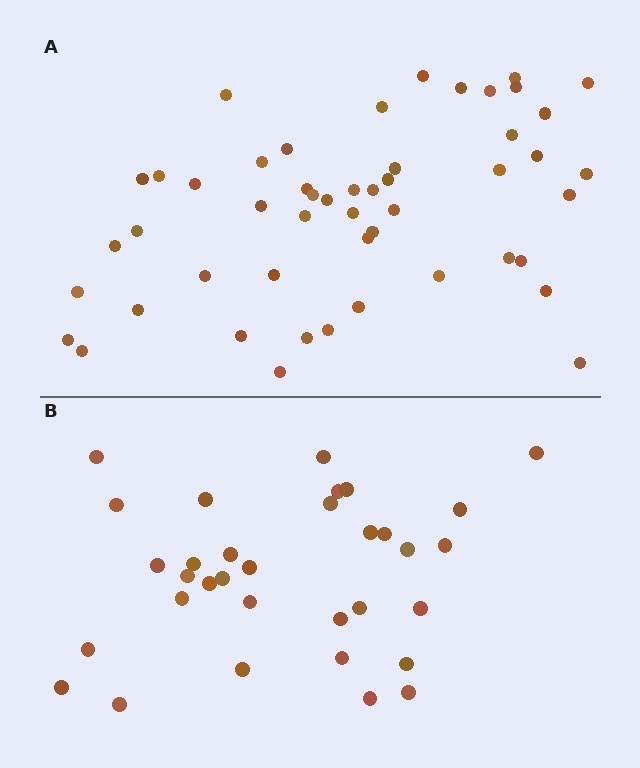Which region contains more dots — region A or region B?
Region A (the top region) has more dots.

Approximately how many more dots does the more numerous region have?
Region A has approximately 15 more dots than region B.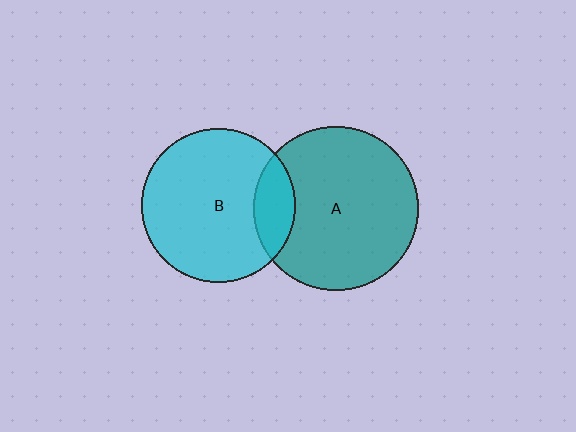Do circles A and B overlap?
Yes.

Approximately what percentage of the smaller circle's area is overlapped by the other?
Approximately 15%.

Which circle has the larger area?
Circle A (teal).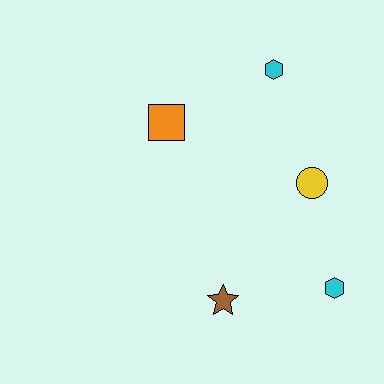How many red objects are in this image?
There are no red objects.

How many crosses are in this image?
There are no crosses.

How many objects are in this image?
There are 5 objects.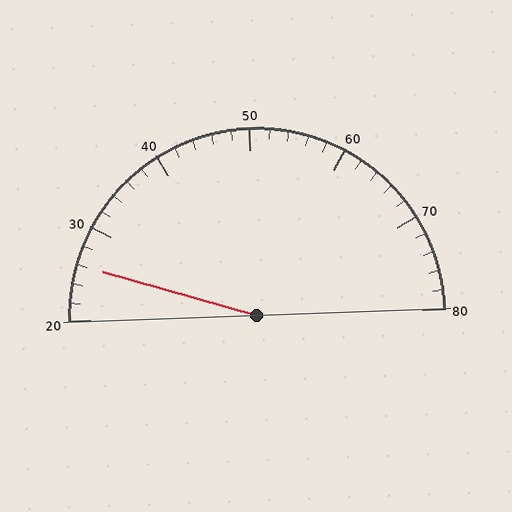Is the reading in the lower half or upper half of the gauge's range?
The reading is in the lower half of the range (20 to 80).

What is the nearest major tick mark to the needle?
The nearest major tick mark is 30.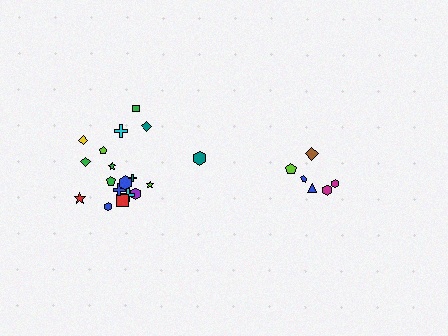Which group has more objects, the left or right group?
The left group.